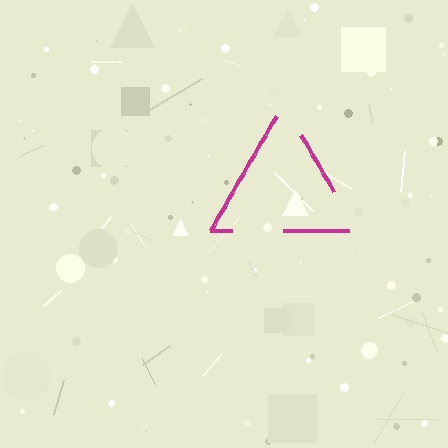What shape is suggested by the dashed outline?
The dashed outline suggests a triangle.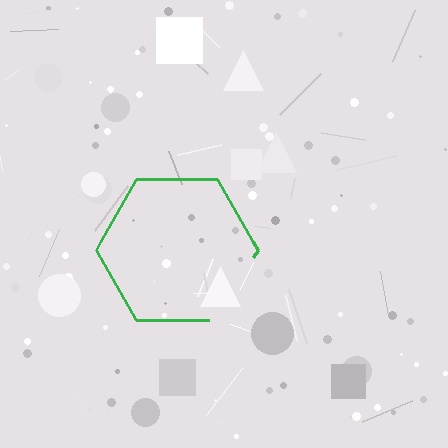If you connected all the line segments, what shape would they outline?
They would outline a hexagon.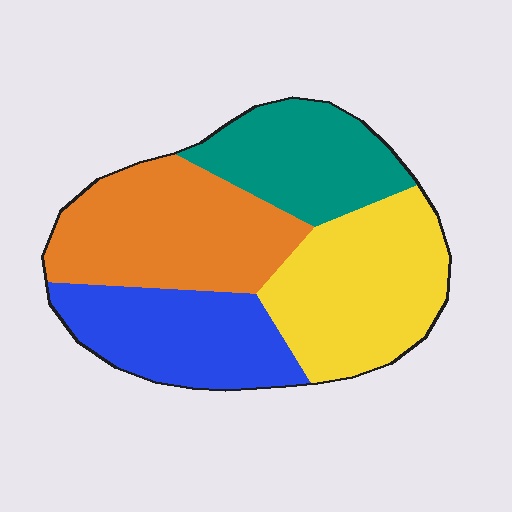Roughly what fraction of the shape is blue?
Blue covers 22% of the shape.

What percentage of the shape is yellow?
Yellow takes up about one quarter (1/4) of the shape.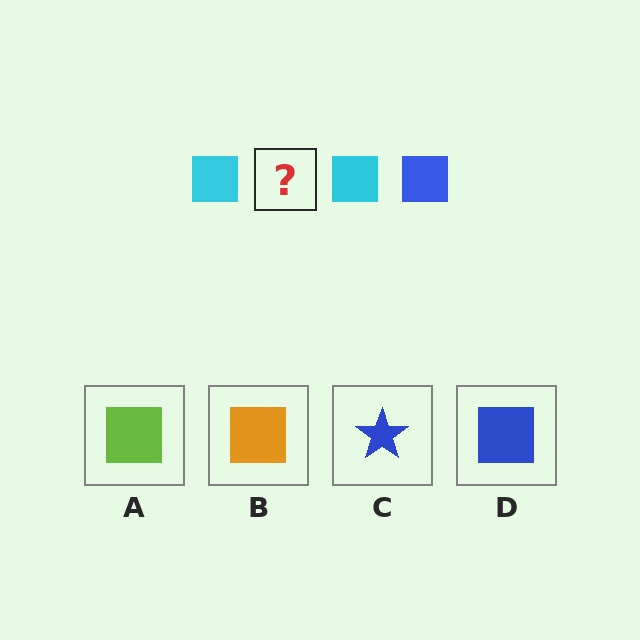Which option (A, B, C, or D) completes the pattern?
D.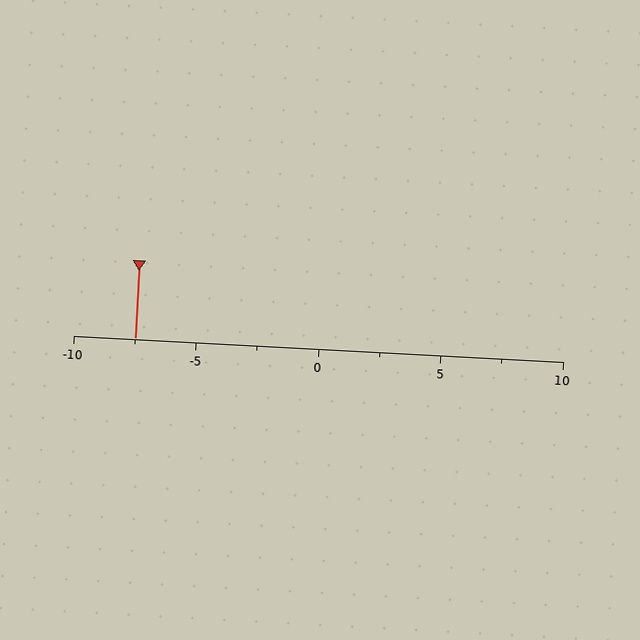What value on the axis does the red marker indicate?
The marker indicates approximately -7.5.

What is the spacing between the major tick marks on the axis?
The major ticks are spaced 5 apart.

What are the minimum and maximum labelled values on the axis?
The axis runs from -10 to 10.